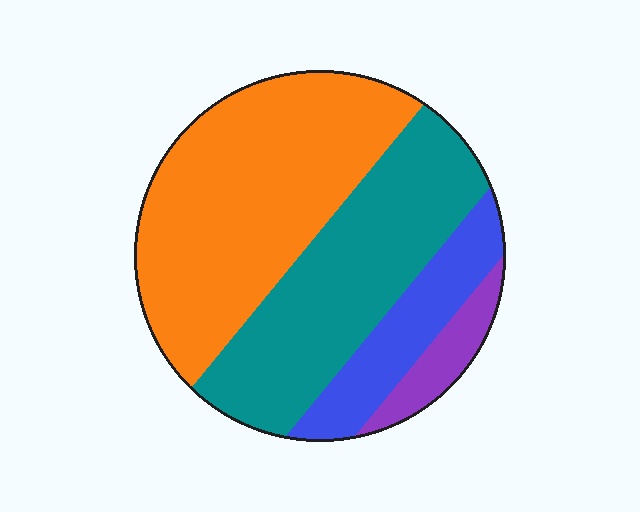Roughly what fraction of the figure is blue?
Blue covers around 15% of the figure.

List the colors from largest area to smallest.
From largest to smallest: orange, teal, blue, purple.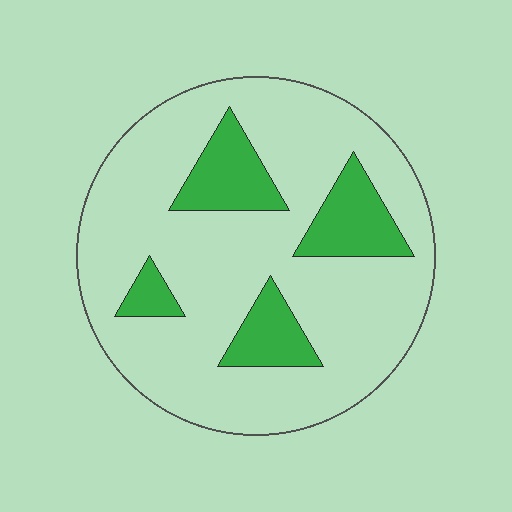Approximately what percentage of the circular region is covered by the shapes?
Approximately 20%.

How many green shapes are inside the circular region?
4.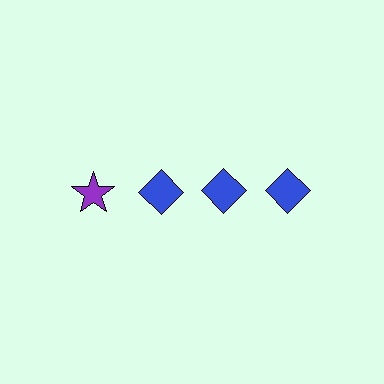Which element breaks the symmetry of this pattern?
The purple star in the top row, leftmost column breaks the symmetry. All other shapes are blue diamonds.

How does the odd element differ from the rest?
It differs in both color (purple instead of blue) and shape (star instead of diamond).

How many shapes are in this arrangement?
There are 4 shapes arranged in a grid pattern.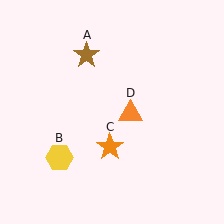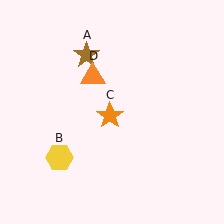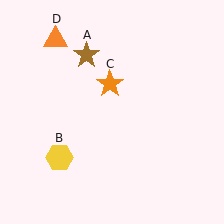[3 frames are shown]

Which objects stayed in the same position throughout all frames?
Brown star (object A) and yellow hexagon (object B) remained stationary.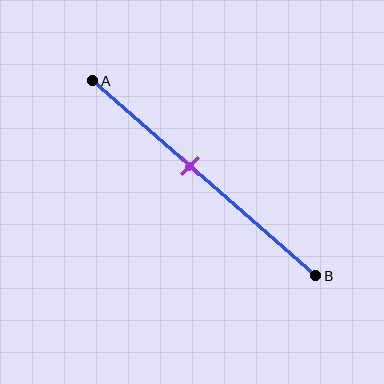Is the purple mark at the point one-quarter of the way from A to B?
No, the mark is at about 45% from A, not at the 25% one-quarter point.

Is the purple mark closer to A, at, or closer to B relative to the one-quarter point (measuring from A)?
The purple mark is closer to point B than the one-quarter point of segment AB.